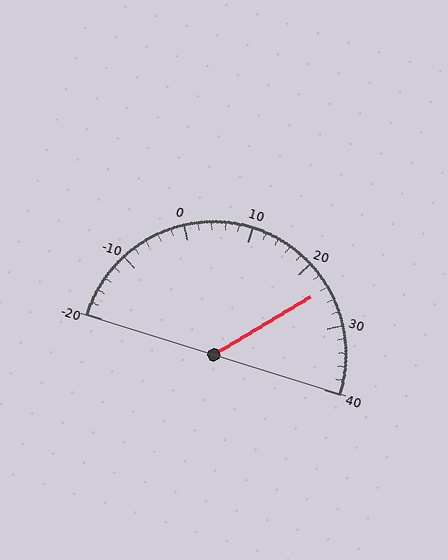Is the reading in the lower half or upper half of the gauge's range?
The reading is in the upper half of the range (-20 to 40).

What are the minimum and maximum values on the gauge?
The gauge ranges from -20 to 40.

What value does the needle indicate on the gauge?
The needle indicates approximately 24.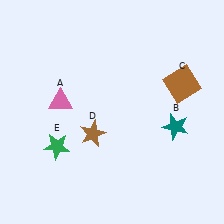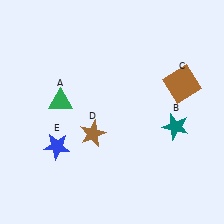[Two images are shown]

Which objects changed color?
A changed from pink to green. E changed from green to blue.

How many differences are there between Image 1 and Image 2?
There are 2 differences between the two images.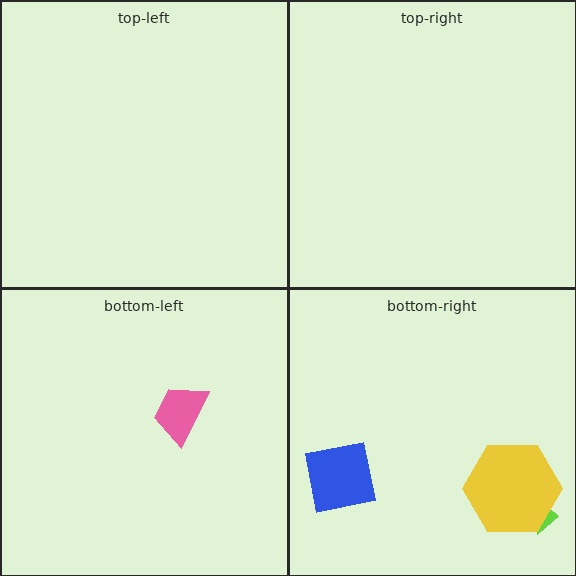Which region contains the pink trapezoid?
The bottom-left region.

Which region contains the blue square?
The bottom-right region.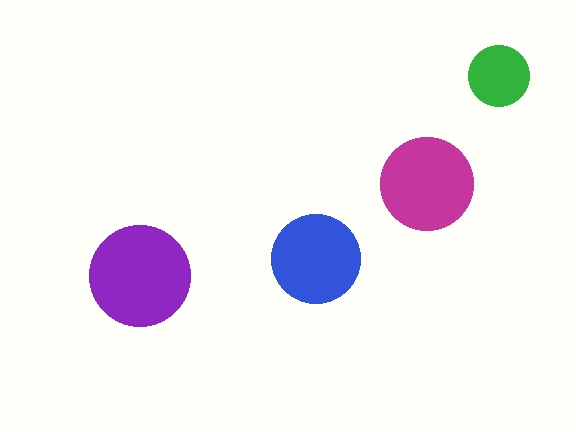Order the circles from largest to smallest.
the purple one, the magenta one, the blue one, the green one.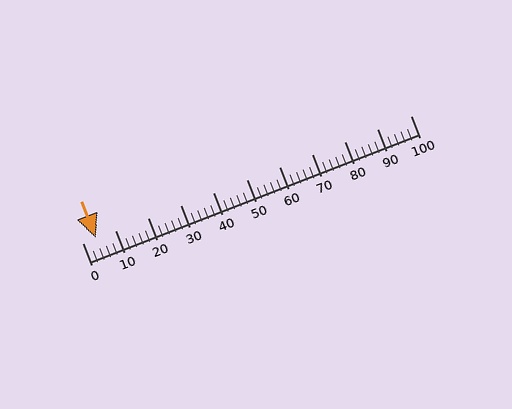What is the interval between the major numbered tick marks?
The major tick marks are spaced 10 units apart.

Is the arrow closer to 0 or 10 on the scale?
The arrow is closer to 0.